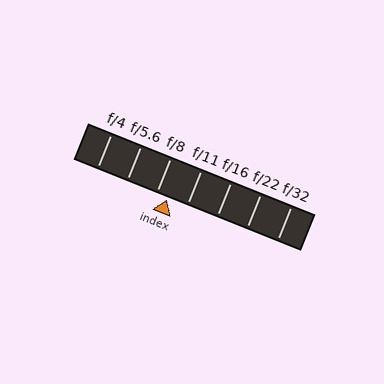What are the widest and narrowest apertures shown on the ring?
The widest aperture shown is f/4 and the narrowest is f/32.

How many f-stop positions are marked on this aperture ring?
There are 7 f-stop positions marked.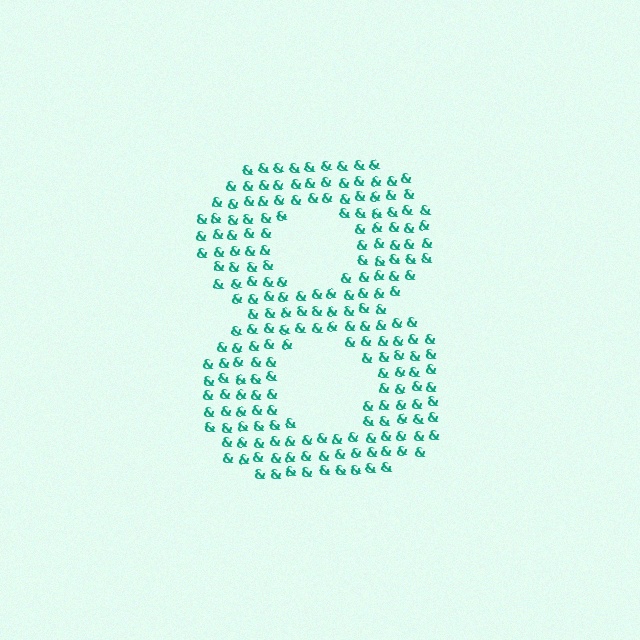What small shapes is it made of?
It is made of small ampersands.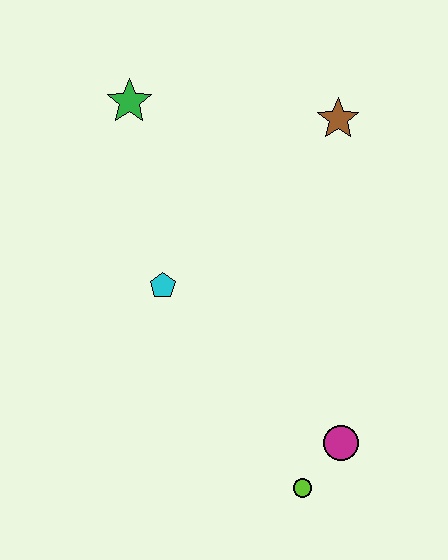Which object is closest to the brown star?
The green star is closest to the brown star.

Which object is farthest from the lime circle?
The green star is farthest from the lime circle.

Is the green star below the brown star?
No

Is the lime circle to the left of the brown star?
Yes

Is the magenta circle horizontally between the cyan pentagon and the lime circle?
No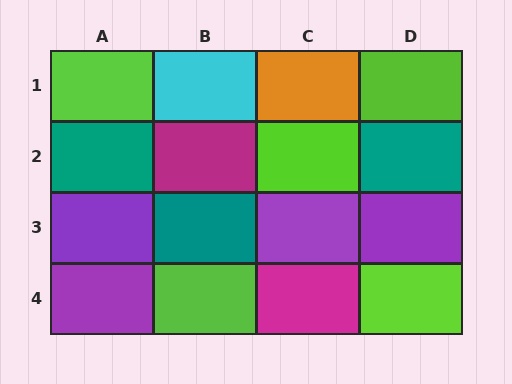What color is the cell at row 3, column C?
Purple.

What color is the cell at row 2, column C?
Lime.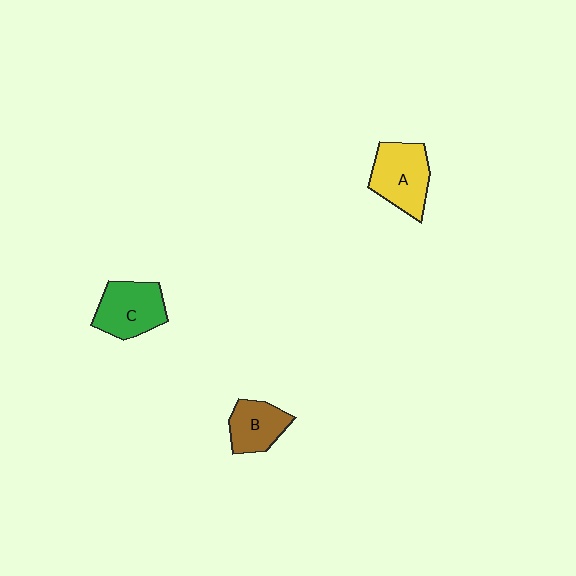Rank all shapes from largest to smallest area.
From largest to smallest: A (yellow), C (green), B (brown).